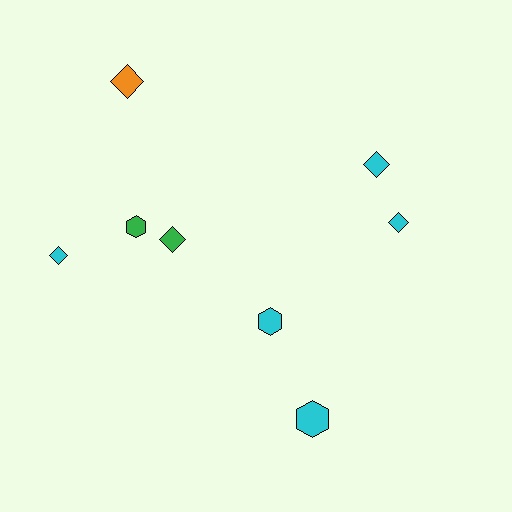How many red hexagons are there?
There are no red hexagons.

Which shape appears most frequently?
Diamond, with 5 objects.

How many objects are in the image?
There are 8 objects.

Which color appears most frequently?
Cyan, with 5 objects.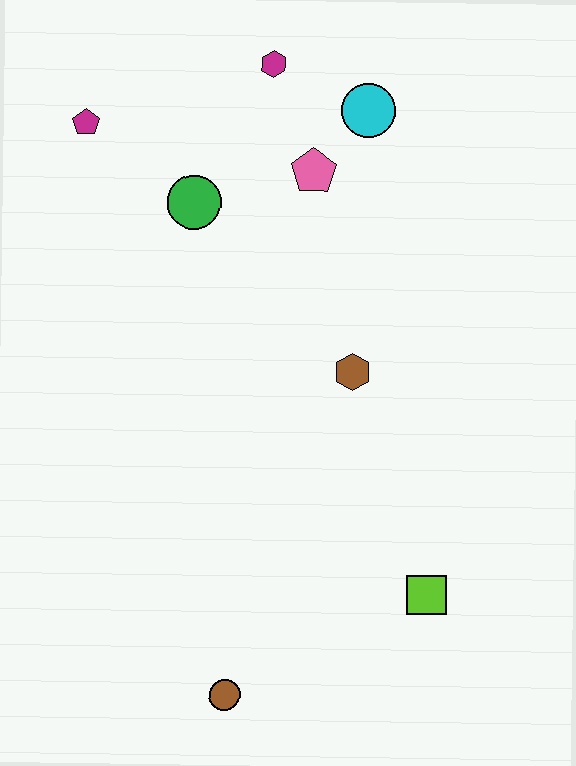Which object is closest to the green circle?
The pink pentagon is closest to the green circle.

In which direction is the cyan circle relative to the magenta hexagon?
The cyan circle is to the right of the magenta hexagon.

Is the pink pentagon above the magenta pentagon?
No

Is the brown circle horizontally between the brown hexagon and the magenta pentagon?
Yes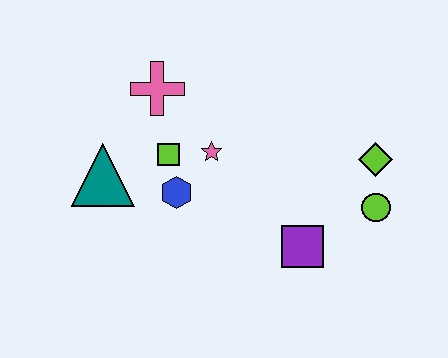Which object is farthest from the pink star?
The lime circle is farthest from the pink star.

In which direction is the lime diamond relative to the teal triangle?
The lime diamond is to the right of the teal triangle.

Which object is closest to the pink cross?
The lime square is closest to the pink cross.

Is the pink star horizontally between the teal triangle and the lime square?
No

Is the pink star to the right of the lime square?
Yes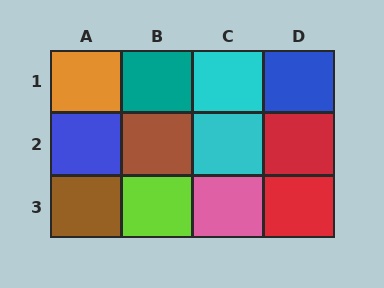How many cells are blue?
2 cells are blue.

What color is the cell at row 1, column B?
Teal.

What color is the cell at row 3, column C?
Pink.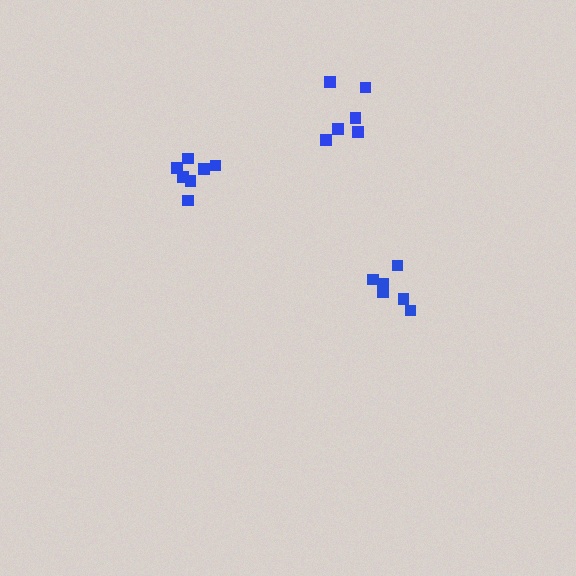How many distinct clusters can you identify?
There are 3 distinct clusters.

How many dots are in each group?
Group 1: 7 dots, Group 2: 6 dots, Group 3: 6 dots (19 total).